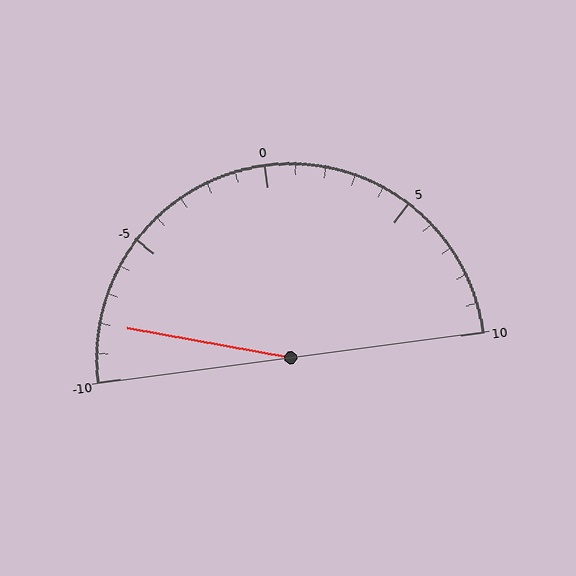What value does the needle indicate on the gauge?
The needle indicates approximately -8.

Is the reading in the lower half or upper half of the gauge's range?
The reading is in the lower half of the range (-10 to 10).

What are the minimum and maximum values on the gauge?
The gauge ranges from -10 to 10.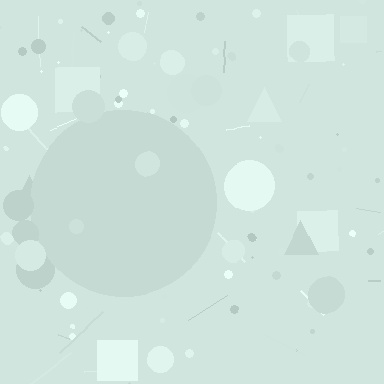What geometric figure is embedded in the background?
A circle is embedded in the background.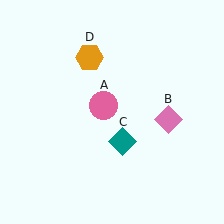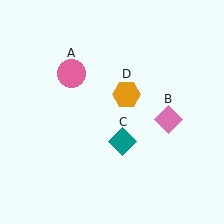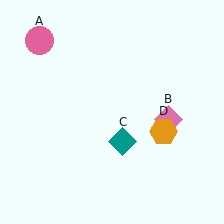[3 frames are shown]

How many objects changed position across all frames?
2 objects changed position: pink circle (object A), orange hexagon (object D).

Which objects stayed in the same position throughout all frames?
Pink diamond (object B) and teal diamond (object C) remained stationary.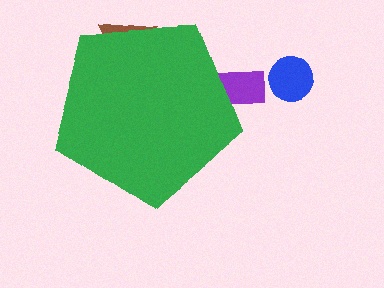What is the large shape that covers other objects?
A green pentagon.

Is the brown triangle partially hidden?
Yes, the brown triangle is partially hidden behind the green pentagon.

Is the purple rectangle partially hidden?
Yes, the purple rectangle is partially hidden behind the green pentagon.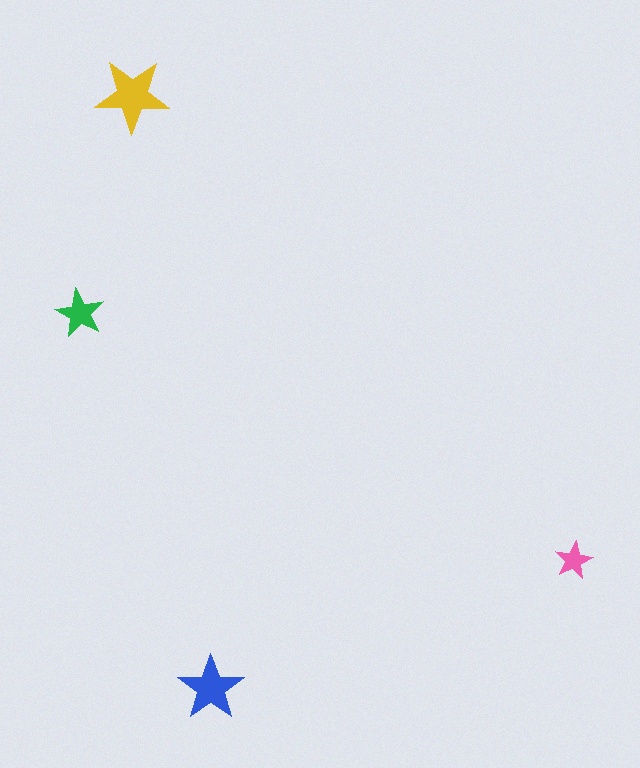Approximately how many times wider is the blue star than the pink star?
About 1.5 times wider.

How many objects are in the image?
There are 4 objects in the image.